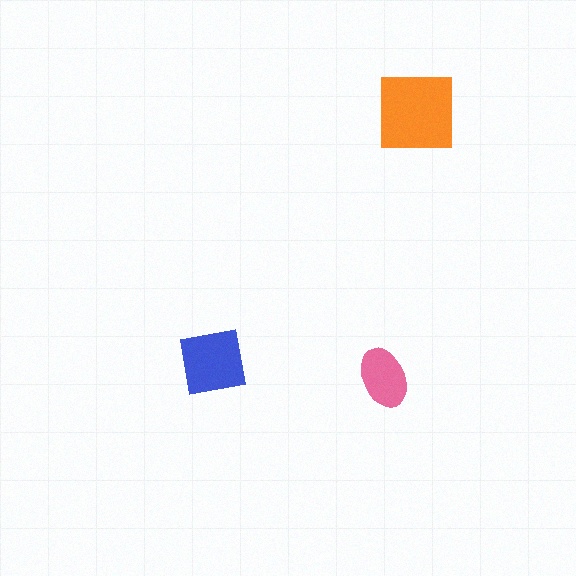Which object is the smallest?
The pink ellipse.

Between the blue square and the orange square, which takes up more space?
The orange square.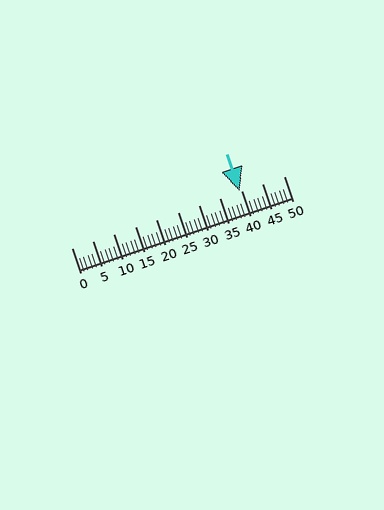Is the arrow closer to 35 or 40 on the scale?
The arrow is closer to 40.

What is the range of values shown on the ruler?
The ruler shows values from 0 to 50.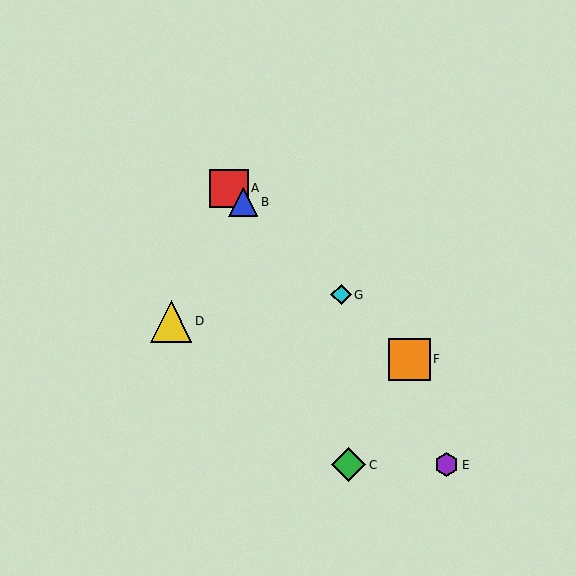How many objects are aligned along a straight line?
4 objects (A, B, F, G) are aligned along a straight line.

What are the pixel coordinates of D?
Object D is at (171, 322).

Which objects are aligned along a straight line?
Objects A, B, F, G are aligned along a straight line.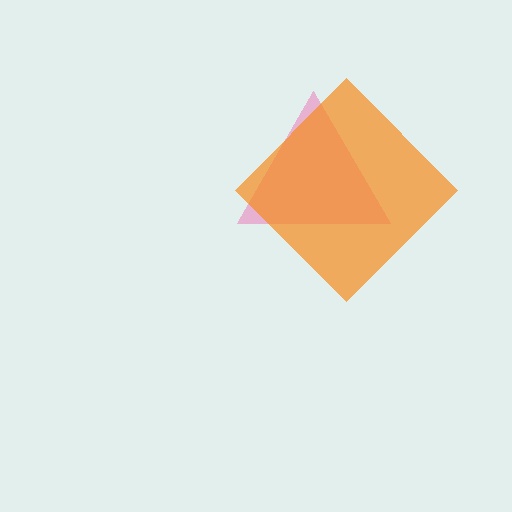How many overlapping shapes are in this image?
There are 2 overlapping shapes in the image.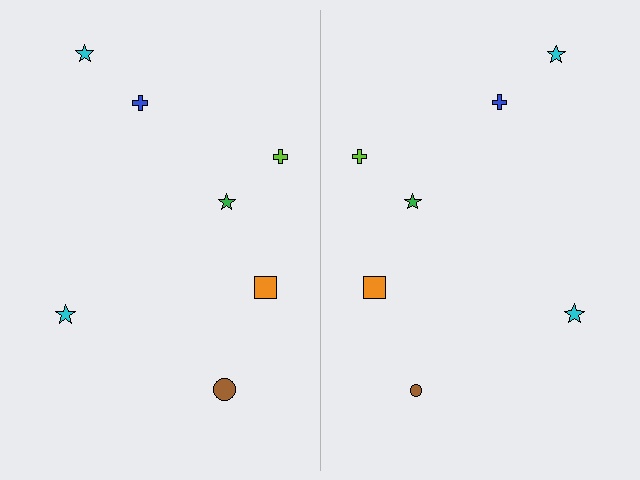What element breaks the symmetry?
The brown circle on the right side has a different size than its mirror counterpart.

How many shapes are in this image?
There are 14 shapes in this image.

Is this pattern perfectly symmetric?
No, the pattern is not perfectly symmetric. The brown circle on the right side has a different size than its mirror counterpart.